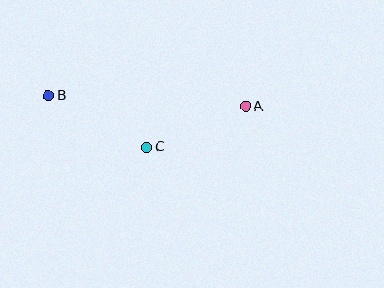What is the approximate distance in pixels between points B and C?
The distance between B and C is approximately 111 pixels.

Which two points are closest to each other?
Points A and C are closest to each other.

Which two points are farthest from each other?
Points A and B are farthest from each other.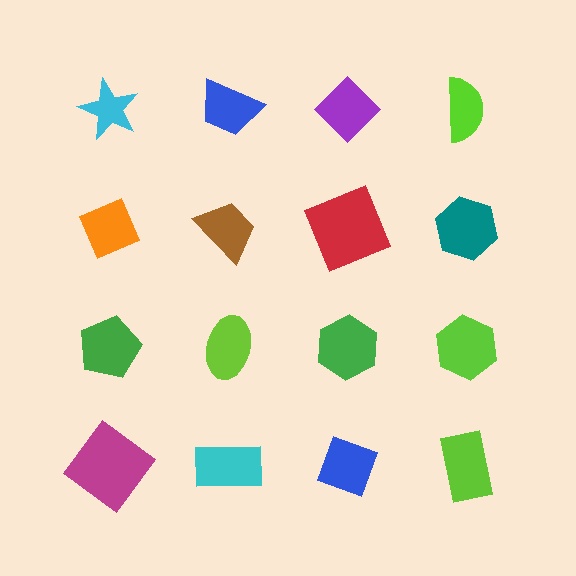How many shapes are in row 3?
4 shapes.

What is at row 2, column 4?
A teal hexagon.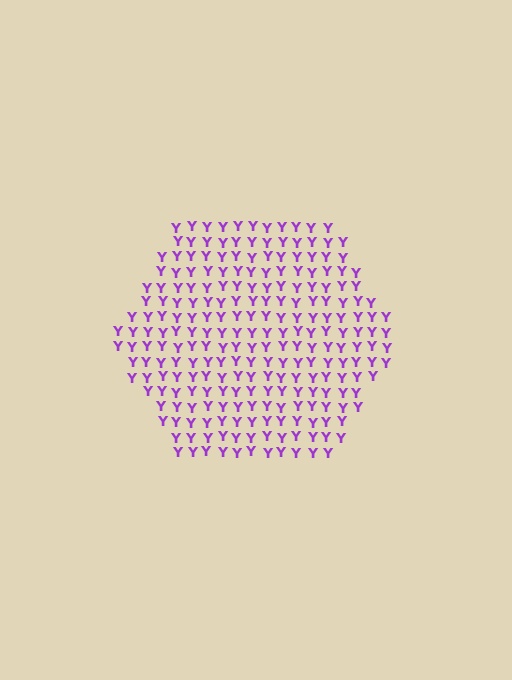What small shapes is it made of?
It is made of small letter Y's.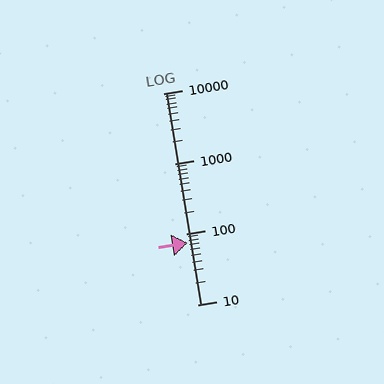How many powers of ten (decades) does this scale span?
The scale spans 3 decades, from 10 to 10000.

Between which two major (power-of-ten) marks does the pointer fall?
The pointer is between 10 and 100.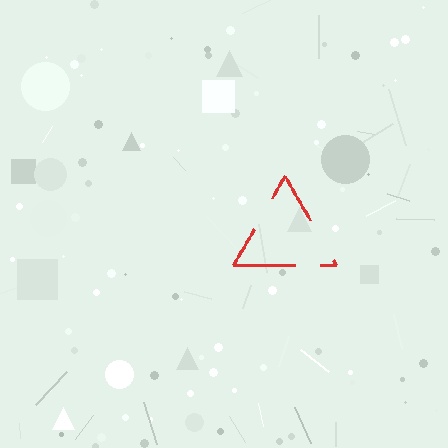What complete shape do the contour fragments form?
The contour fragments form a triangle.